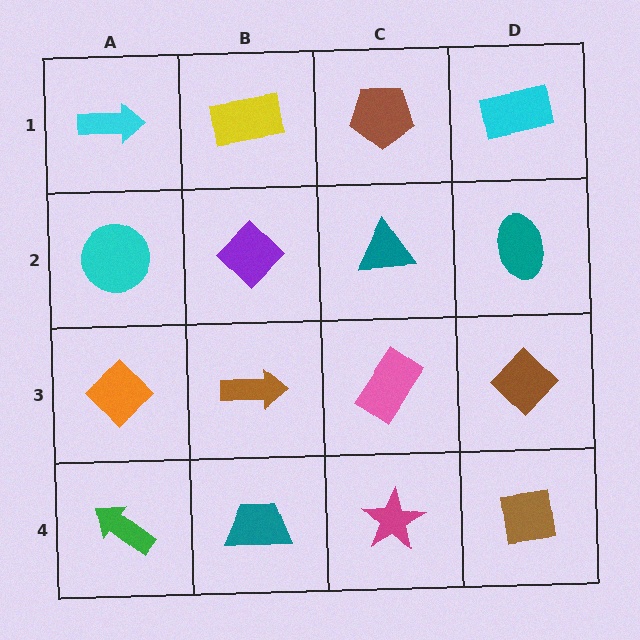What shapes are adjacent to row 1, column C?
A teal triangle (row 2, column C), a yellow rectangle (row 1, column B), a cyan rectangle (row 1, column D).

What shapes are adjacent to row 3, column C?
A teal triangle (row 2, column C), a magenta star (row 4, column C), a brown arrow (row 3, column B), a brown diamond (row 3, column D).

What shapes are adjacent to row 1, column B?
A purple diamond (row 2, column B), a cyan arrow (row 1, column A), a brown pentagon (row 1, column C).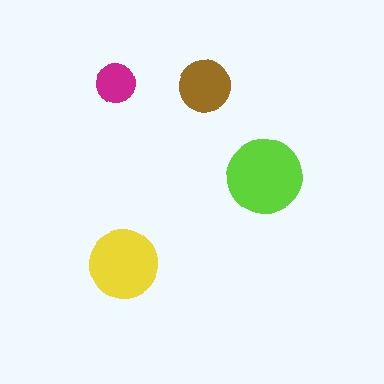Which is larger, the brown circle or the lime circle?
The lime one.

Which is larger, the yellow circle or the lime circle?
The lime one.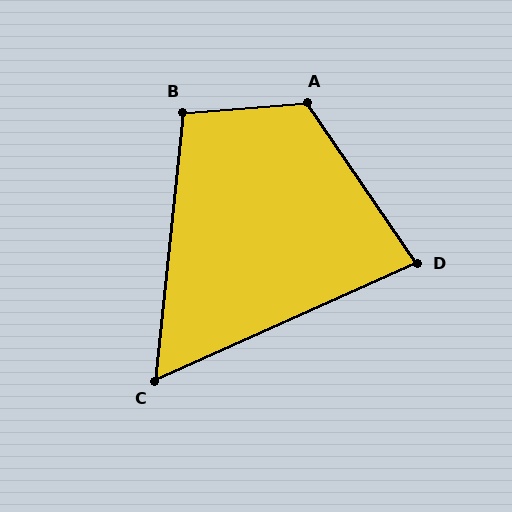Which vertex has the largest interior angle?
A, at approximately 120 degrees.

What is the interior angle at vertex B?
Approximately 100 degrees (obtuse).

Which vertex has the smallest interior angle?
C, at approximately 60 degrees.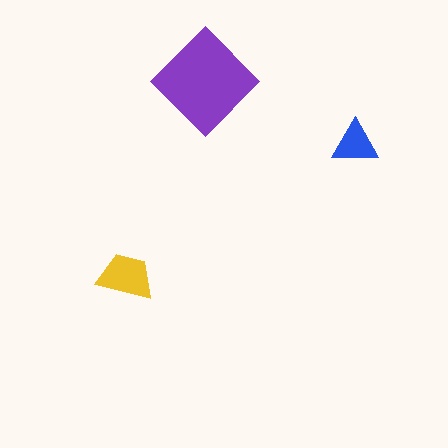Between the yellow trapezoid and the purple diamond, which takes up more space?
The purple diamond.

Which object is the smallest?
The blue triangle.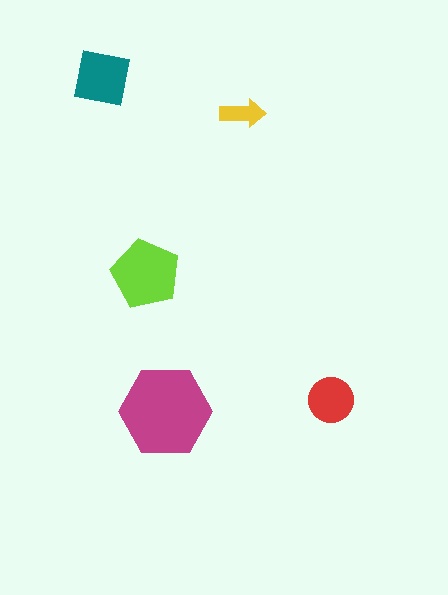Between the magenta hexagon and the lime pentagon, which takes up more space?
The magenta hexagon.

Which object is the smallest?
The yellow arrow.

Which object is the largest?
The magenta hexagon.